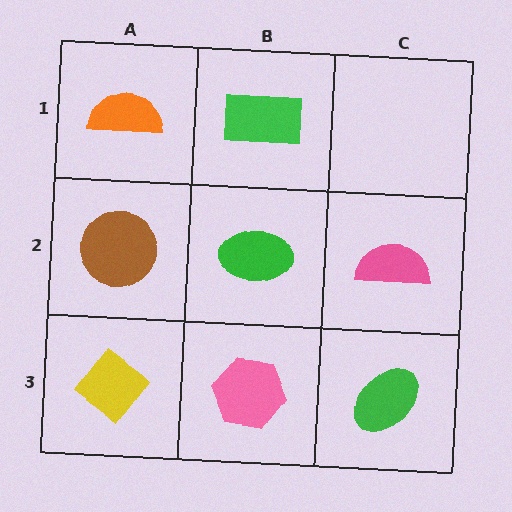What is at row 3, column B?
A pink hexagon.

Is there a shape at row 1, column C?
No, that cell is empty.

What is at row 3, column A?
A yellow diamond.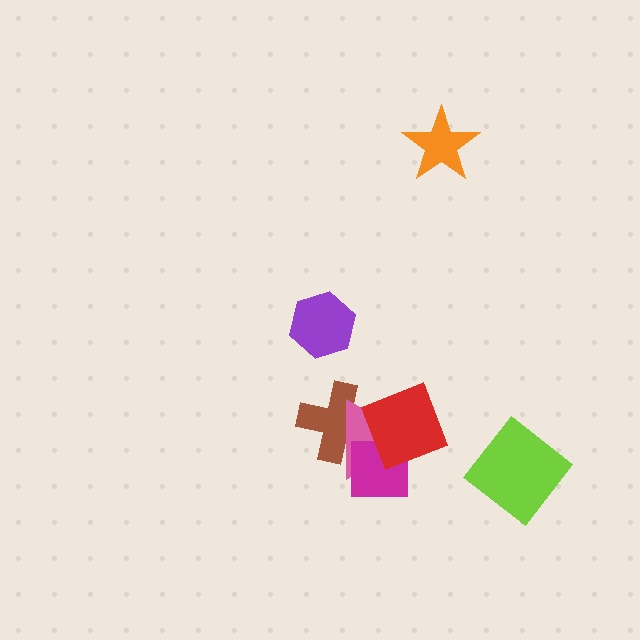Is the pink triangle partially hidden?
Yes, it is partially covered by another shape.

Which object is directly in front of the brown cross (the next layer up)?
The pink triangle is directly in front of the brown cross.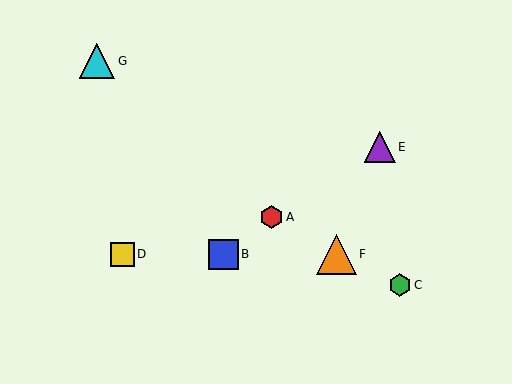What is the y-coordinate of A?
Object A is at y≈217.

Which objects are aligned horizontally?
Objects B, D, F are aligned horizontally.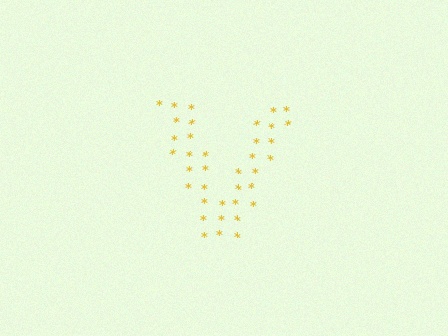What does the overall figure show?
The overall figure shows the letter V.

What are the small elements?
The small elements are asterisks.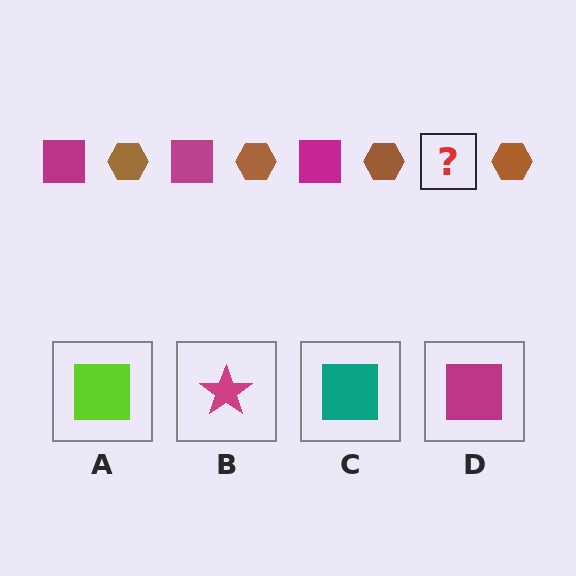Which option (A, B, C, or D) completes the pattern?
D.